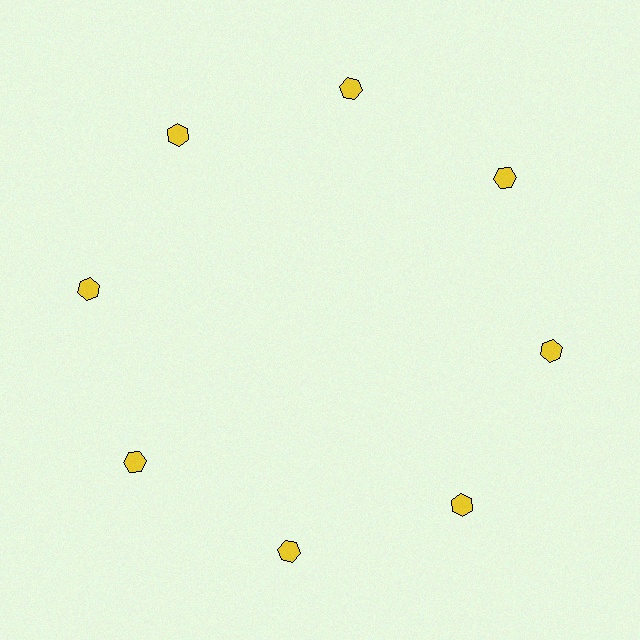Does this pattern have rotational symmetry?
Yes, this pattern has 8-fold rotational symmetry. It looks the same after rotating 45 degrees around the center.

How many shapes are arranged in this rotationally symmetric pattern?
There are 8 shapes, arranged in 8 groups of 1.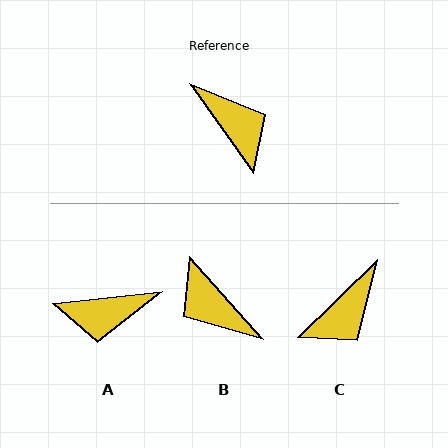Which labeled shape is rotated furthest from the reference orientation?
B, about 174 degrees away.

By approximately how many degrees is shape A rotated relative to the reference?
Approximately 119 degrees clockwise.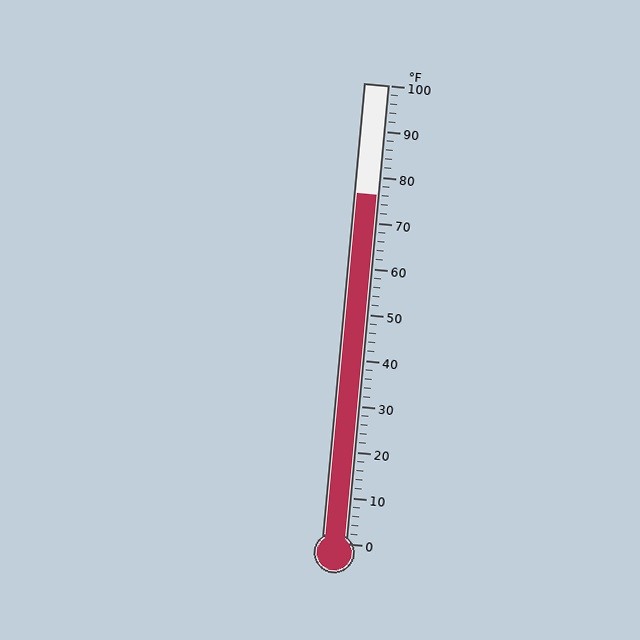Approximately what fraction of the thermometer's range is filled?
The thermometer is filled to approximately 75% of its range.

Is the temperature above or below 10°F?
The temperature is above 10°F.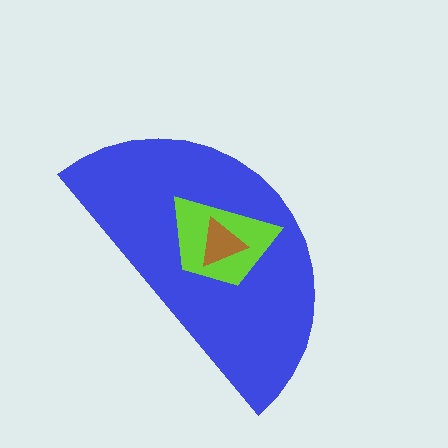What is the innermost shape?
The brown triangle.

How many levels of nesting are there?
3.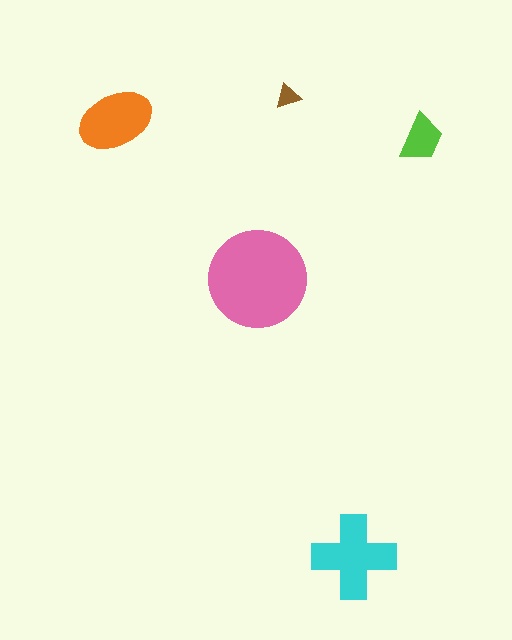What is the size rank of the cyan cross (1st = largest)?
2nd.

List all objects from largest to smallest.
The pink circle, the cyan cross, the orange ellipse, the lime trapezoid, the brown triangle.